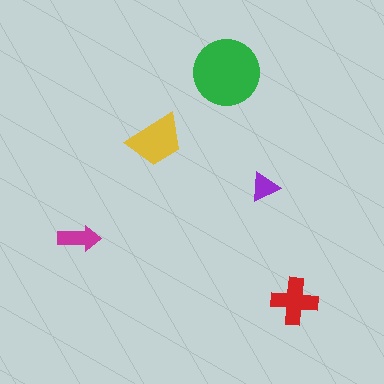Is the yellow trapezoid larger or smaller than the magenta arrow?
Larger.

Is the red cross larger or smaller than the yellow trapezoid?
Smaller.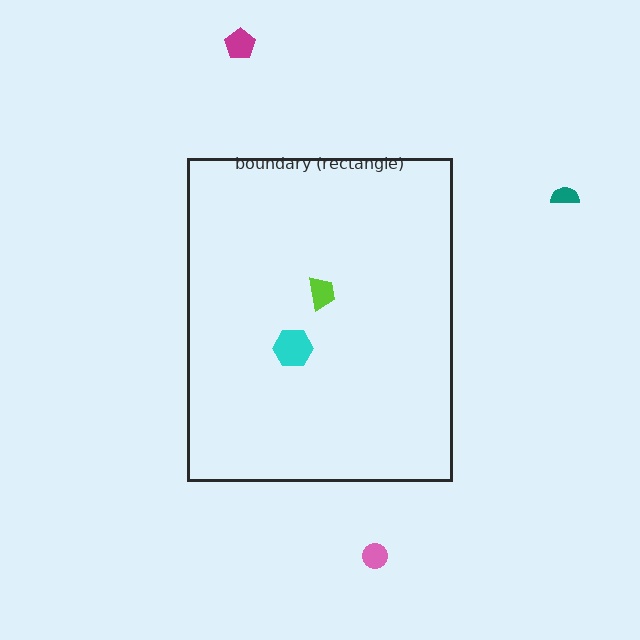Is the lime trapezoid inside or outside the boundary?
Inside.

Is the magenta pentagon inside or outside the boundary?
Outside.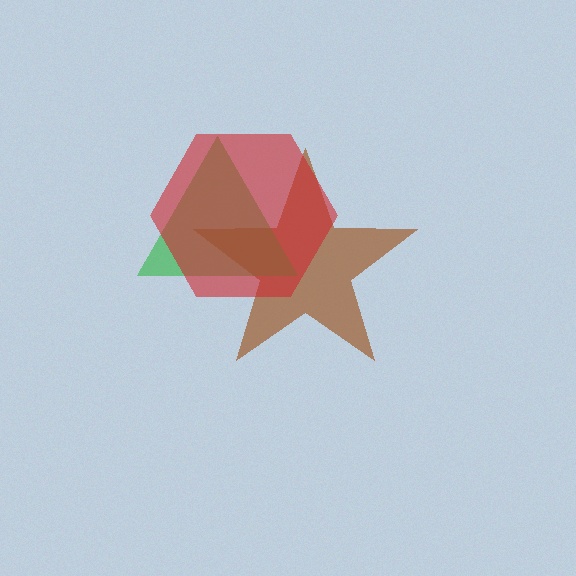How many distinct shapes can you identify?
There are 3 distinct shapes: a brown star, a green triangle, a red hexagon.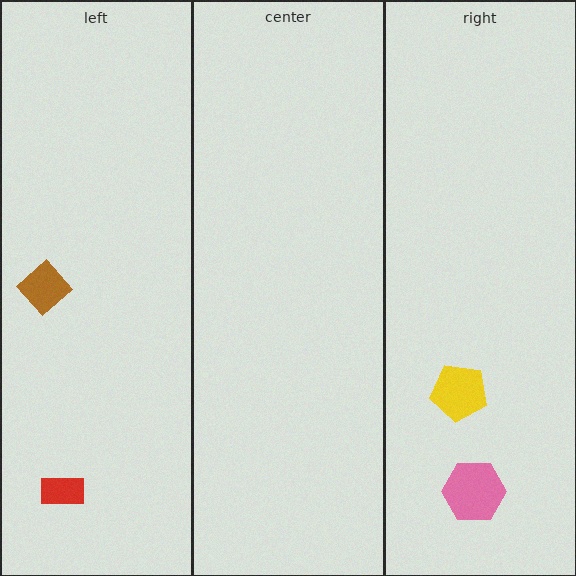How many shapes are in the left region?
2.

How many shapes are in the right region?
2.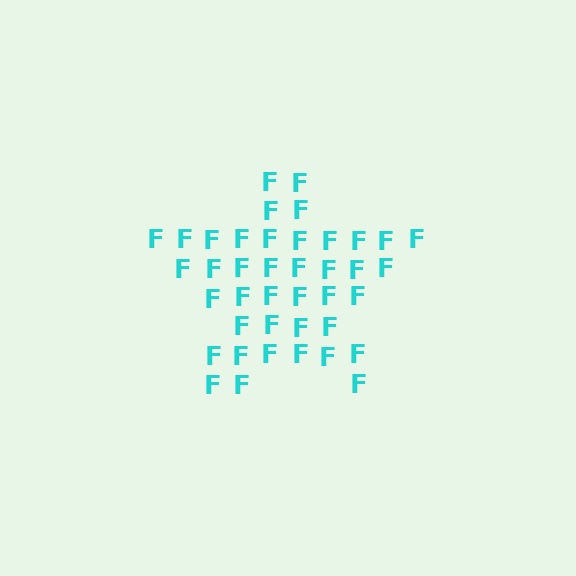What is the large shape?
The large shape is a star.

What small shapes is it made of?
It is made of small letter F's.